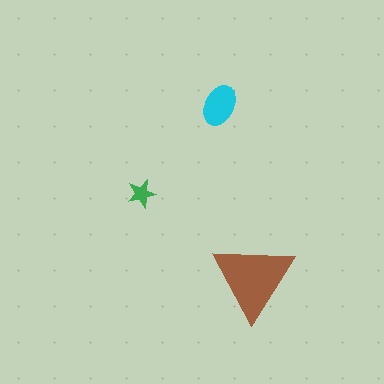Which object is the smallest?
The green star.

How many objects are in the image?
There are 3 objects in the image.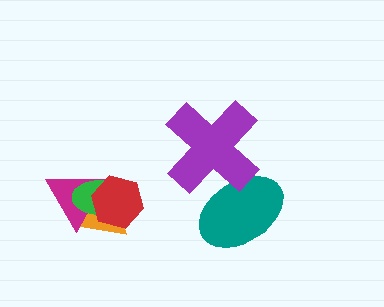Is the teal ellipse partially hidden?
Yes, it is partially covered by another shape.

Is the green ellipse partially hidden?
Yes, it is partially covered by another shape.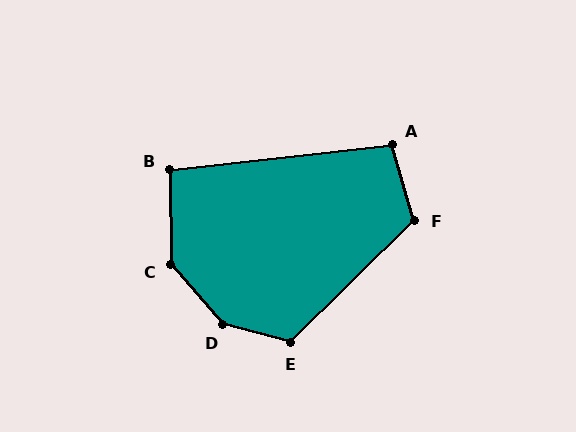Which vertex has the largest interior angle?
D, at approximately 145 degrees.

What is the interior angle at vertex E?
Approximately 121 degrees (obtuse).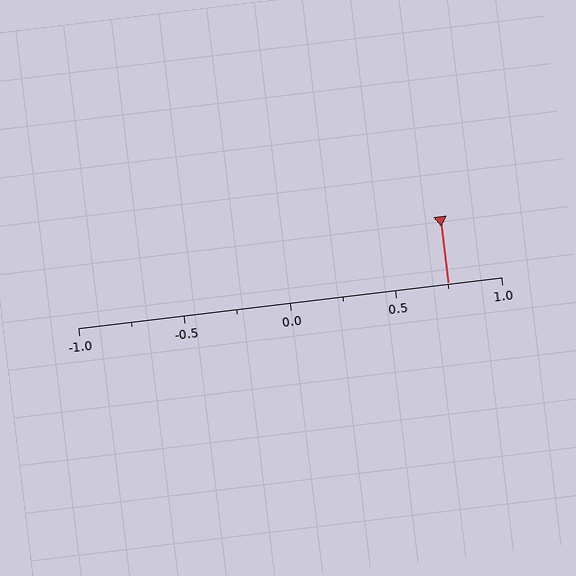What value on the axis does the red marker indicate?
The marker indicates approximately 0.75.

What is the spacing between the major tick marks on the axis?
The major ticks are spaced 0.5 apart.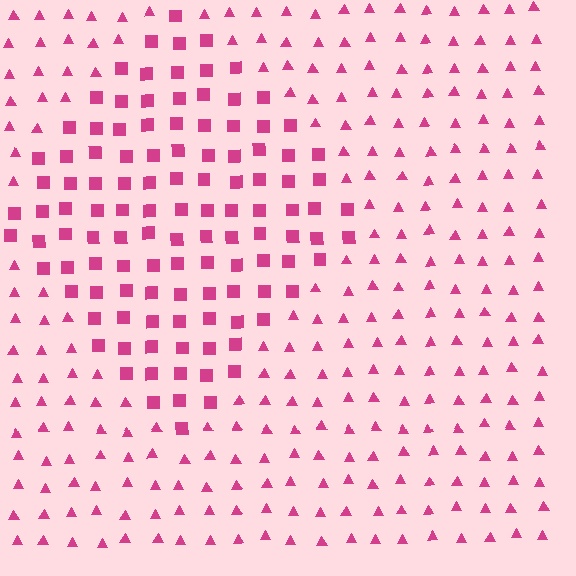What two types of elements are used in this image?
The image uses squares inside the diamond region and triangles outside it.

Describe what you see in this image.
The image is filled with small magenta elements arranged in a uniform grid. A diamond-shaped region contains squares, while the surrounding area contains triangles. The boundary is defined purely by the change in element shape.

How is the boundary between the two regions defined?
The boundary is defined by a change in element shape: squares inside vs. triangles outside. All elements share the same color and spacing.